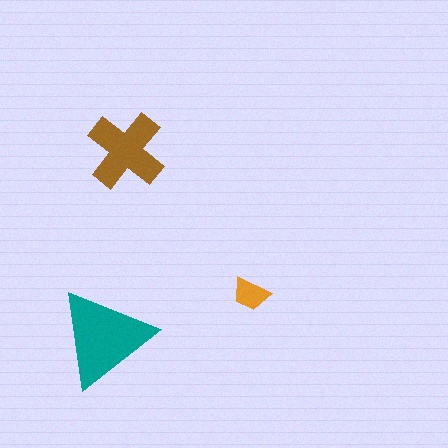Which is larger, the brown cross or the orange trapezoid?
The brown cross.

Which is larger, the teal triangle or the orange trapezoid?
The teal triangle.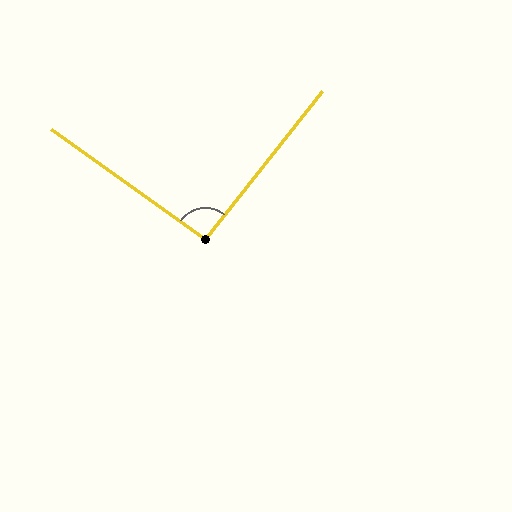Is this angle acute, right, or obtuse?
It is approximately a right angle.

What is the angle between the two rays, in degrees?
Approximately 93 degrees.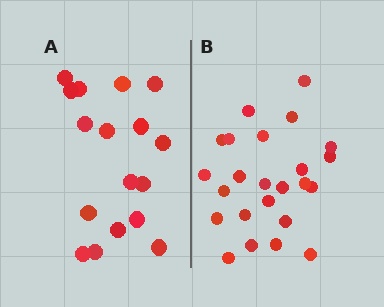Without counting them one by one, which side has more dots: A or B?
Region B (the right region) has more dots.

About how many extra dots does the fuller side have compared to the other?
Region B has roughly 8 or so more dots than region A.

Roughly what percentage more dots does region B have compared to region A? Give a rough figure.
About 40% more.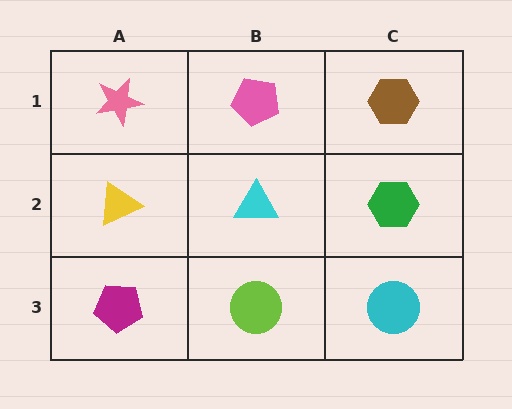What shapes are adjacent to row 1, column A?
A yellow triangle (row 2, column A), a pink pentagon (row 1, column B).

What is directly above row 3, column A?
A yellow triangle.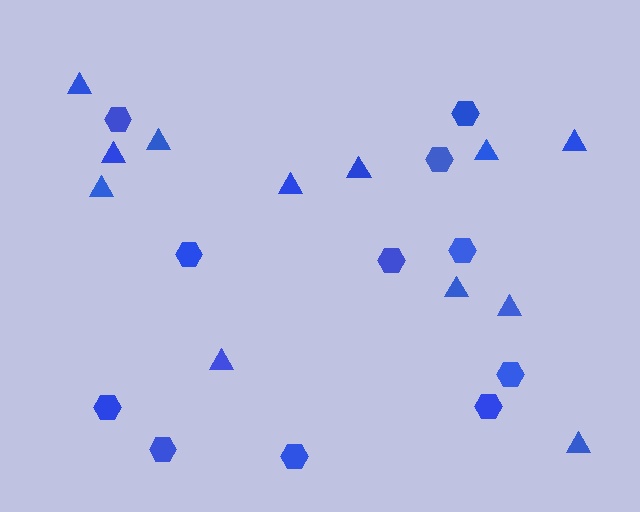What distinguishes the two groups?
There are 2 groups: one group of hexagons (11) and one group of triangles (12).